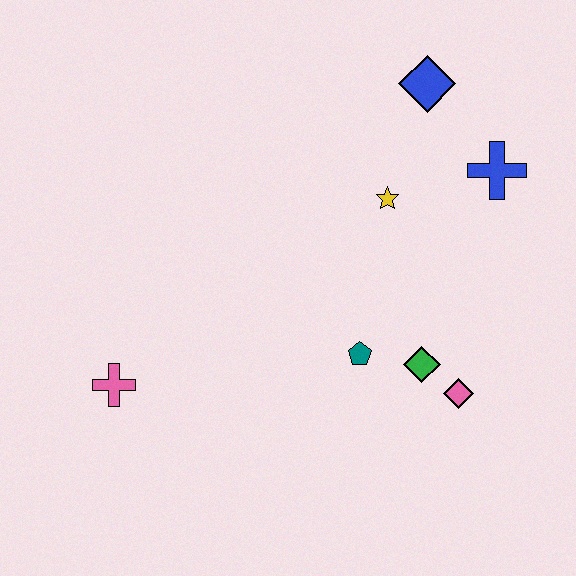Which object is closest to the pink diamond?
The green diamond is closest to the pink diamond.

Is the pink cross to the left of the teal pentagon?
Yes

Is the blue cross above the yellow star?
Yes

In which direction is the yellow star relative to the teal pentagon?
The yellow star is above the teal pentagon.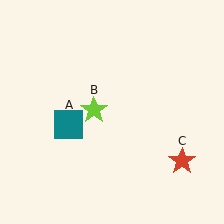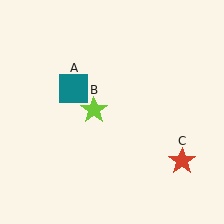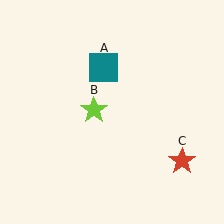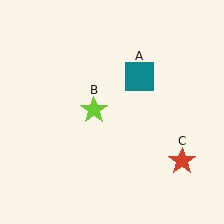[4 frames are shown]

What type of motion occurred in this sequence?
The teal square (object A) rotated clockwise around the center of the scene.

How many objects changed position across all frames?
1 object changed position: teal square (object A).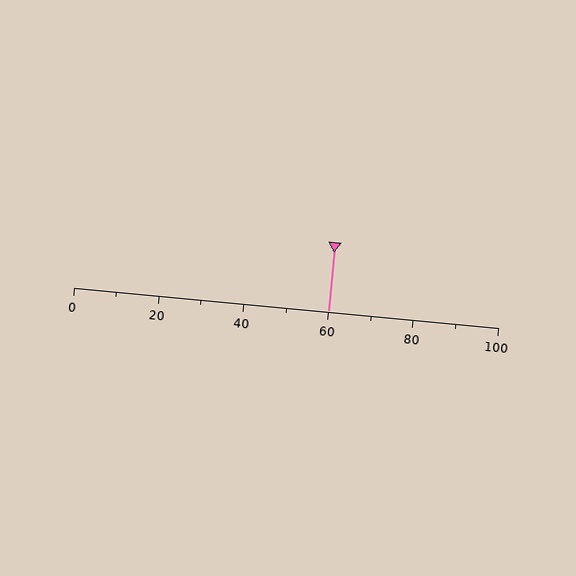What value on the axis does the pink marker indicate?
The marker indicates approximately 60.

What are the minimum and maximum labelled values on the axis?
The axis runs from 0 to 100.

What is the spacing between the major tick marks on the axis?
The major ticks are spaced 20 apart.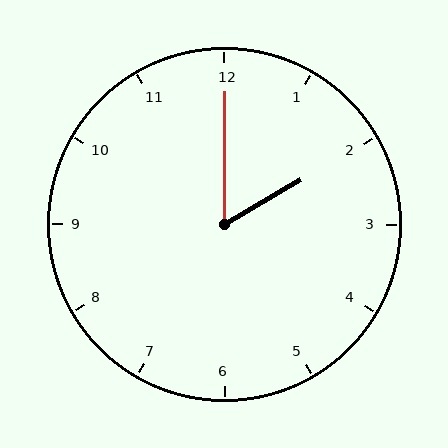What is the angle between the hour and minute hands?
Approximately 60 degrees.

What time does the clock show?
2:00.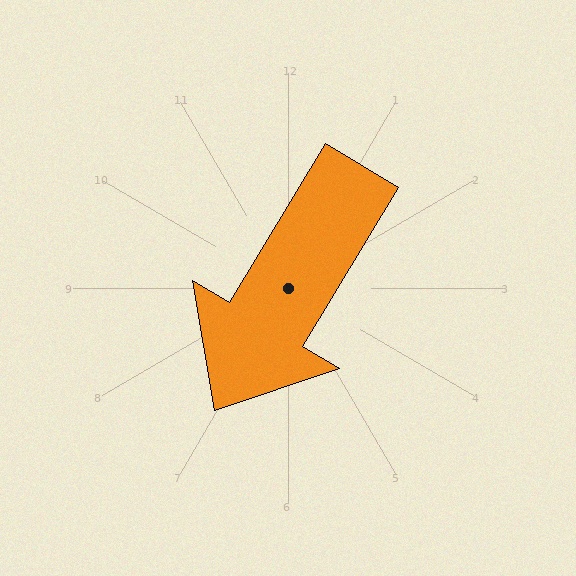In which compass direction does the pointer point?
Southwest.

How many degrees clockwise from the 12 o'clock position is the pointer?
Approximately 211 degrees.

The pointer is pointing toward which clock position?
Roughly 7 o'clock.